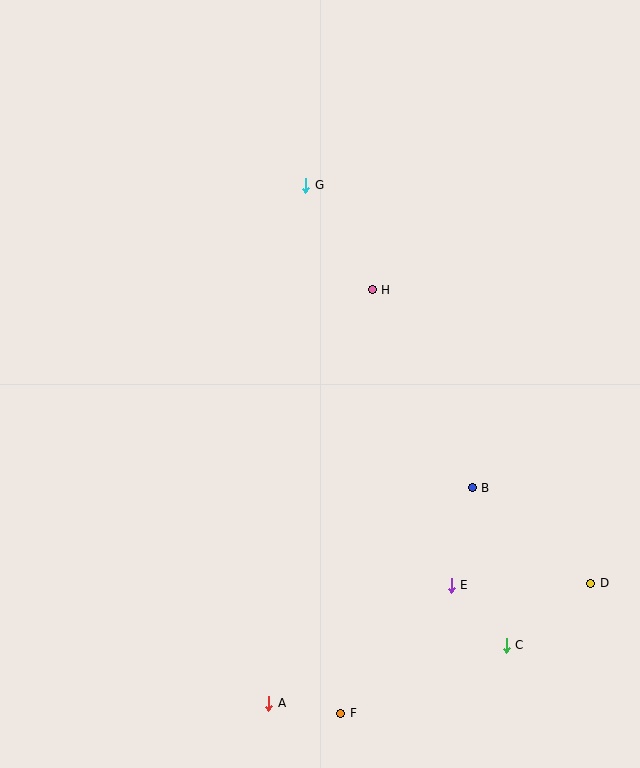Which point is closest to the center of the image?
Point H at (372, 290) is closest to the center.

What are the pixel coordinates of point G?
Point G is at (306, 185).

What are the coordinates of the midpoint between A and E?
The midpoint between A and E is at (360, 644).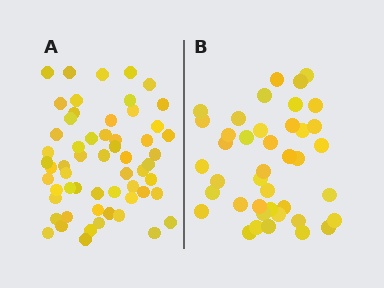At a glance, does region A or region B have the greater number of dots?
Region A (the left region) has more dots.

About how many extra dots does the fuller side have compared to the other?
Region A has approximately 15 more dots than region B.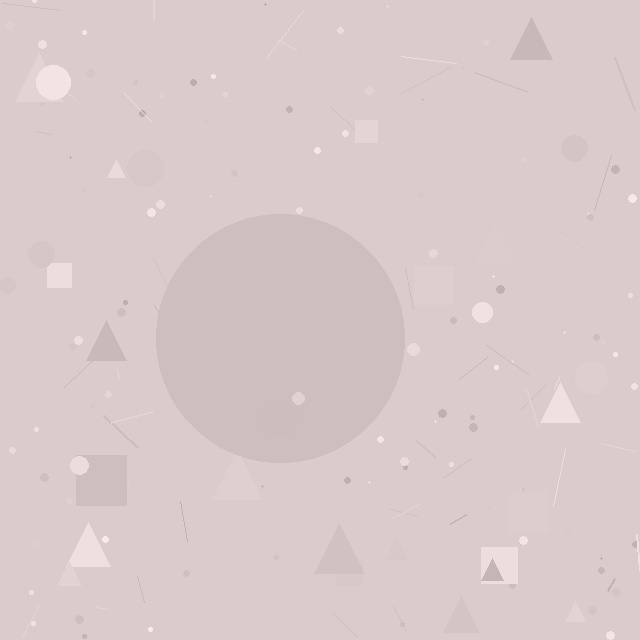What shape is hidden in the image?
A circle is hidden in the image.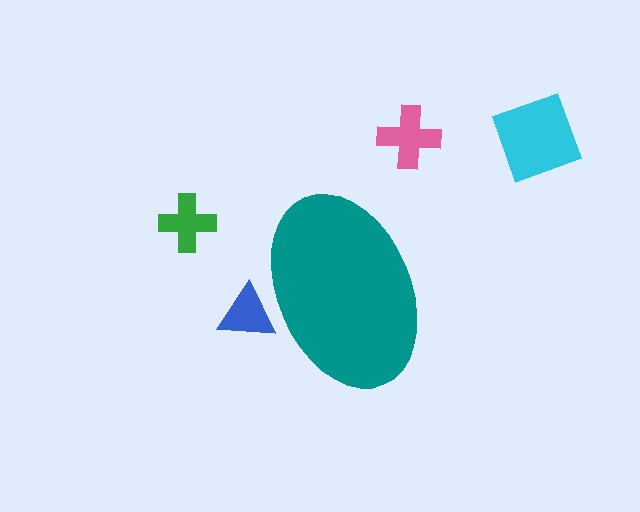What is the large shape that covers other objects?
A teal ellipse.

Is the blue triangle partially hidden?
Yes, the blue triangle is partially hidden behind the teal ellipse.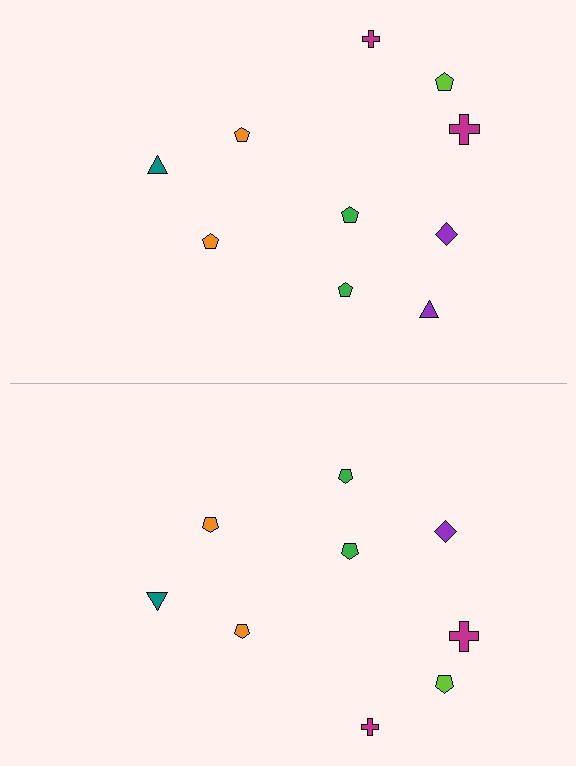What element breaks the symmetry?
A purple triangle is missing from the bottom side.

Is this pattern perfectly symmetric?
No, the pattern is not perfectly symmetric. A purple triangle is missing from the bottom side.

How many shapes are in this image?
There are 19 shapes in this image.